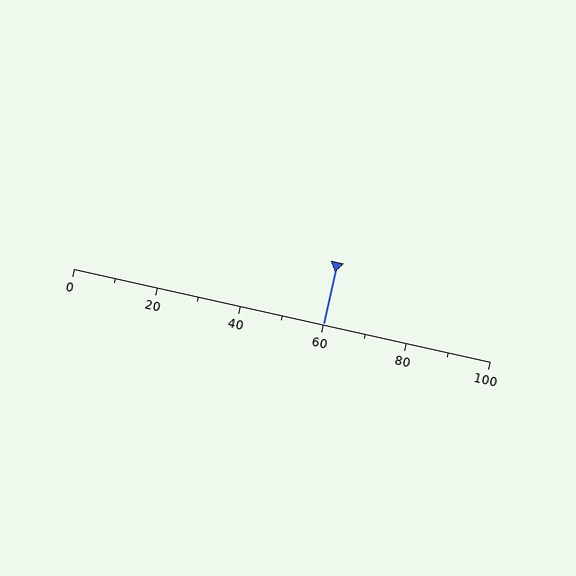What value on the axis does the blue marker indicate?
The marker indicates approximately 60.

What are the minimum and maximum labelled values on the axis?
The axis runs from 0 to 100.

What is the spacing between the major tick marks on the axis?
The major ticks are spaced 20 apart.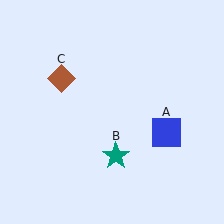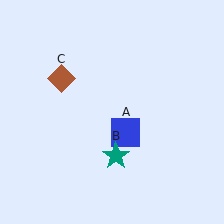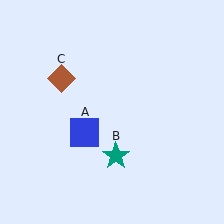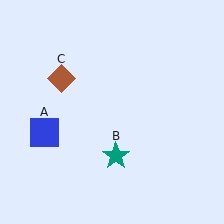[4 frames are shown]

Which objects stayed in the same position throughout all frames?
Teal star (object B) and brown diamond (object C) remained stationary.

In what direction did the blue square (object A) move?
The blue square (object A) moved left.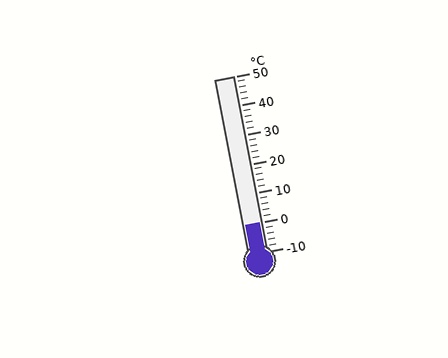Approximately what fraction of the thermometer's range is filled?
The thermometer is filled to approximately 15% of its range.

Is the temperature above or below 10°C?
The temperature is below 10°C.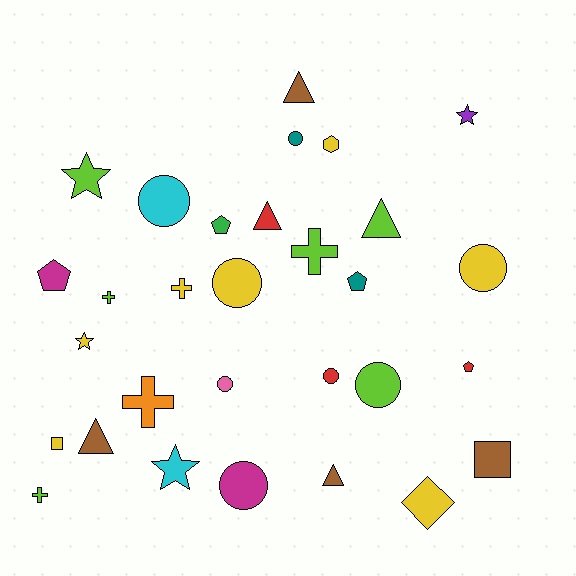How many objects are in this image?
There are 30 objects.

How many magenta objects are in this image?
There are 2 magenta objects.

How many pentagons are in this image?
There are 4 pentagons.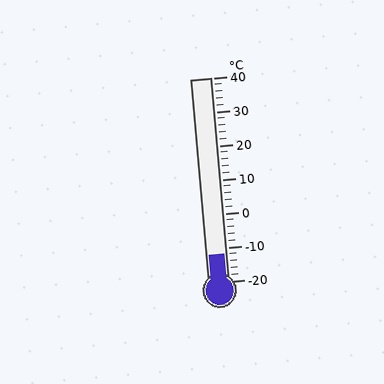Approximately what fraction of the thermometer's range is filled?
The thermometer is filled to approximately 15% of its range.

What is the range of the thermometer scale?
The thermometer scale ranges from -20°C to 40°C.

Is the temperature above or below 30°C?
The temperature is below 30°C.